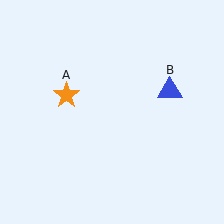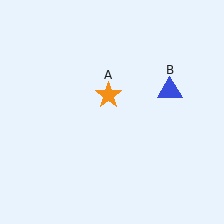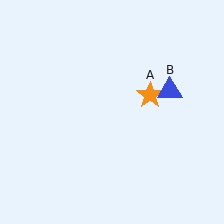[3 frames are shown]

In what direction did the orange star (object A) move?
The orange star (object A) moved right.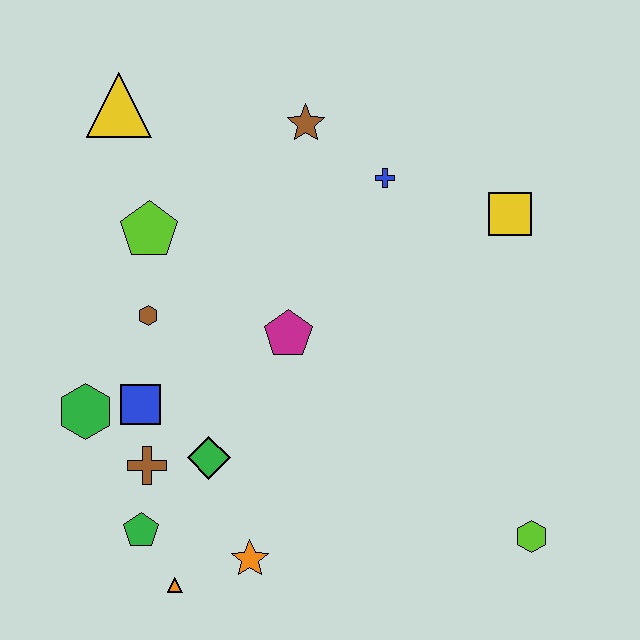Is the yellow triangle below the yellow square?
No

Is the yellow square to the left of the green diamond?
No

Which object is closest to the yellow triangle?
The lime pentagon is closest to the yellow triangle.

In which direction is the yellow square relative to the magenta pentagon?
The yellow square is to the right of the magenta pentagon.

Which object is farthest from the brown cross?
The yellow square is farthest from the brown cross.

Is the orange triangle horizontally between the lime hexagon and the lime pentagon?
Yes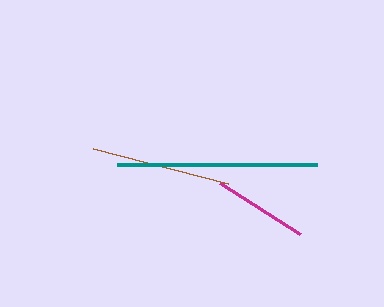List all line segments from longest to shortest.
From longest to shortest: teal, brown, magenta.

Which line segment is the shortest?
The magenta line is the shortest at approximately 95 pixels.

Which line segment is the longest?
The teal line is the longest at approximately 199 pixels.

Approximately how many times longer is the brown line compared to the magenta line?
The brown line is approximately 1.5 times the length of the magenta line.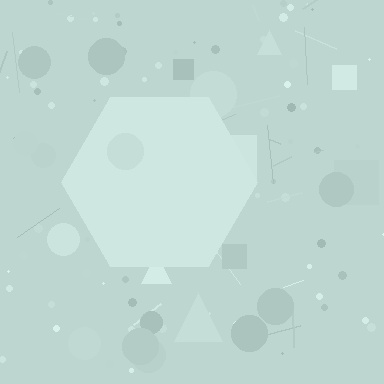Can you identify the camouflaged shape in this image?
The camouflaged shape is a hexagon.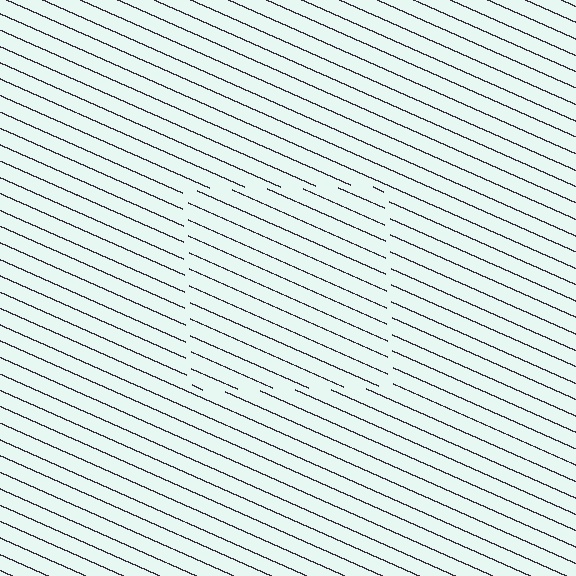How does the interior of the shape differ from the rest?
The interior of the shape contains the same grating, shifted by half a period — the contour is defined by the phase discontinuity where line-ends from the inner and outer gratings abut.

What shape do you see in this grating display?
An illusory square. The interior of the shape contains the same grating, shifted by half a period — the contour is defined by the phase discontinuity where line-ends from the inner and outer gratings abut.